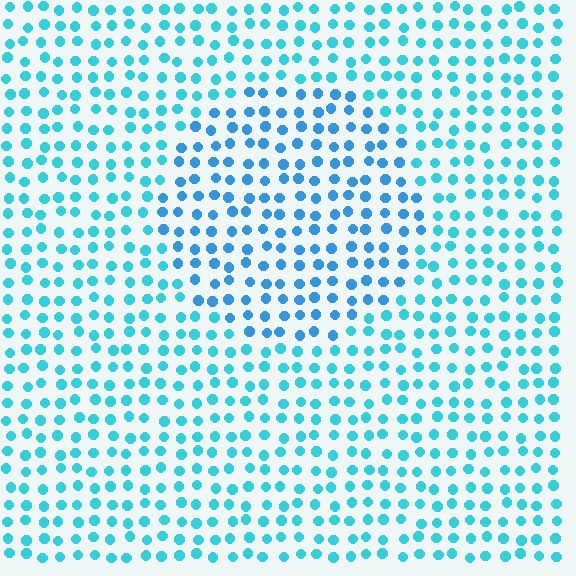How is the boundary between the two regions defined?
The boundary is defined purely by a slight shift in hue (about 21 degrees). Spacing, size, and orientation are identical on both sides.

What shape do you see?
I see a circle.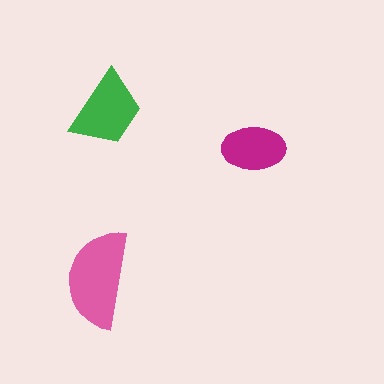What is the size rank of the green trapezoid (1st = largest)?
2nd.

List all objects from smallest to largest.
The magenta ellipse, the green trapezoid, the pink semicircle.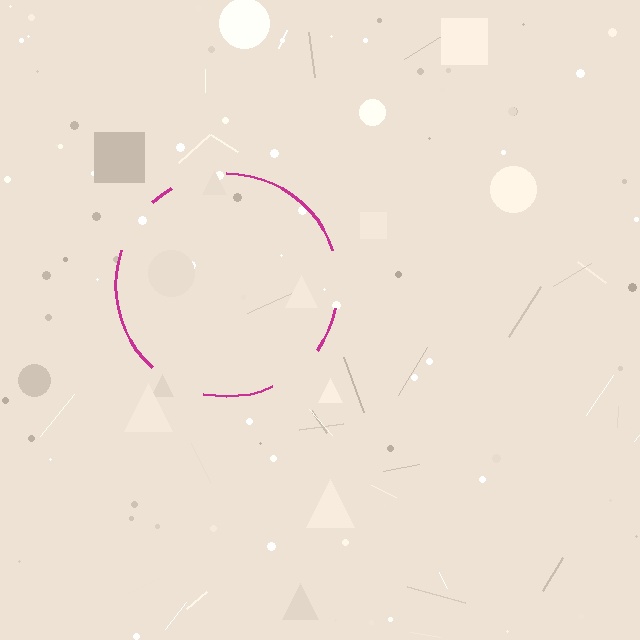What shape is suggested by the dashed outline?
The dashed outline suggests a circle.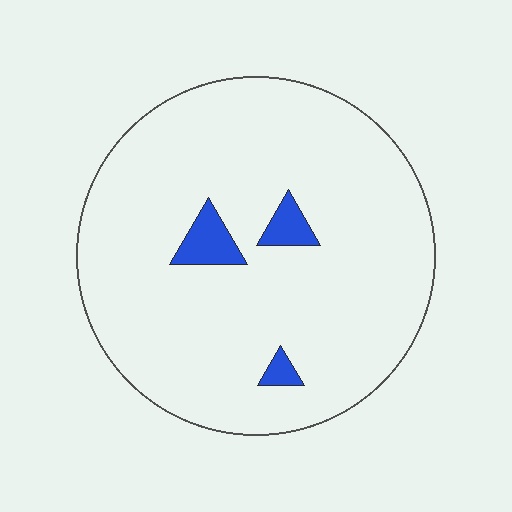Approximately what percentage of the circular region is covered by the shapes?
Approximately 5%.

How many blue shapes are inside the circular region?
3.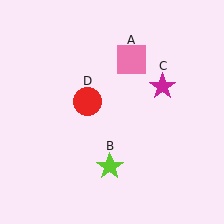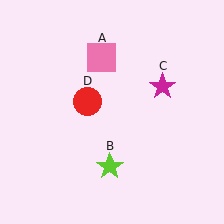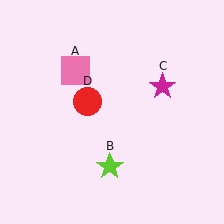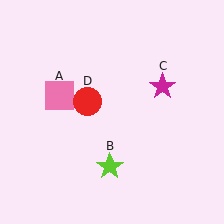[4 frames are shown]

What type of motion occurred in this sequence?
The pink square (object A) rotated counterclockwise around the center of the scene.